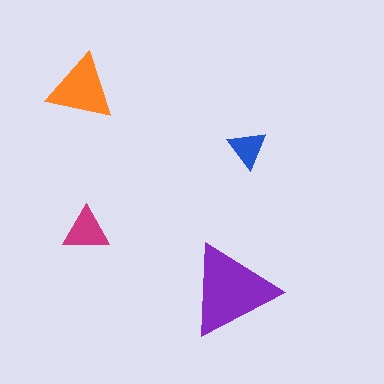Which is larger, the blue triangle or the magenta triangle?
The magenta one.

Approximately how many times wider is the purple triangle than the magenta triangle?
About 2 times wider.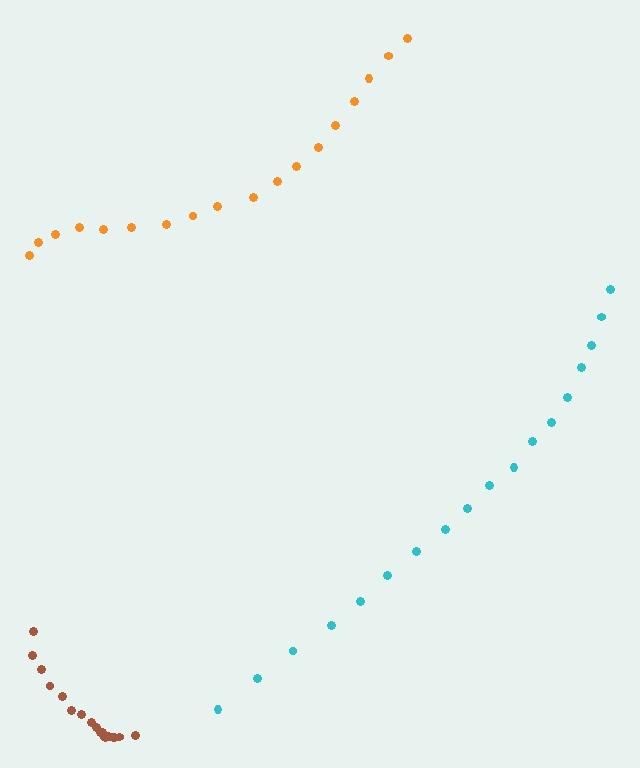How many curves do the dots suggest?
There are 3 distinct paths.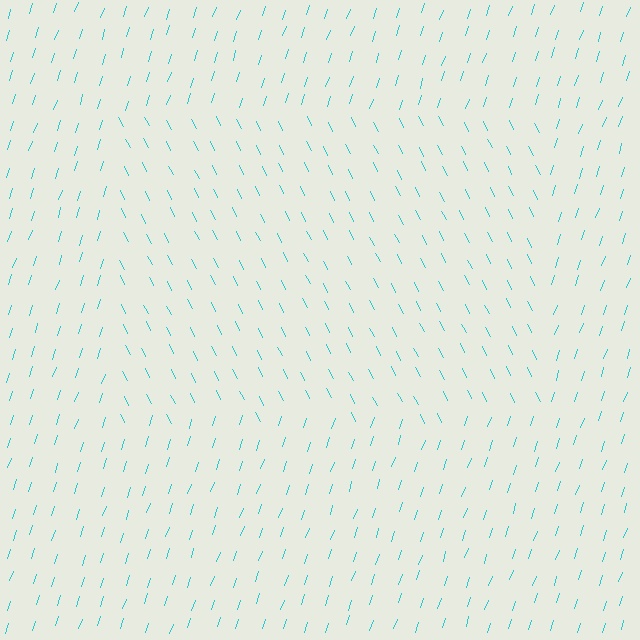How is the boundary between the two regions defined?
The boundary is defined purely by a change in line orientation (approximately 45 degrees difference). All lines are the same color and thickness.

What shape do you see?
I see a rectangle.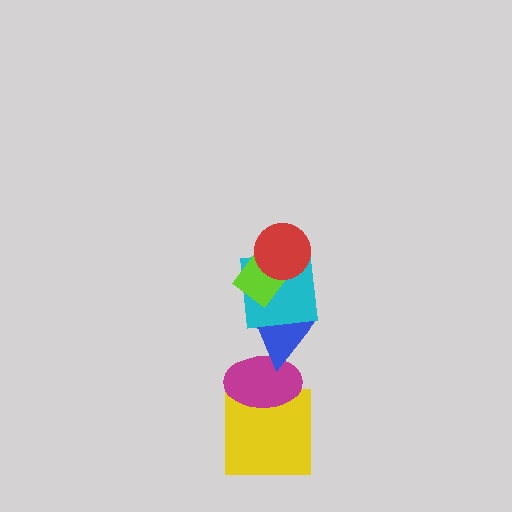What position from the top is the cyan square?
The cyan square is 3rd from the top.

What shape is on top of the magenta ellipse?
The blue triangle is on top of the magenta ellipse.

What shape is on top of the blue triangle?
The cyan square is on top of the blue triangle.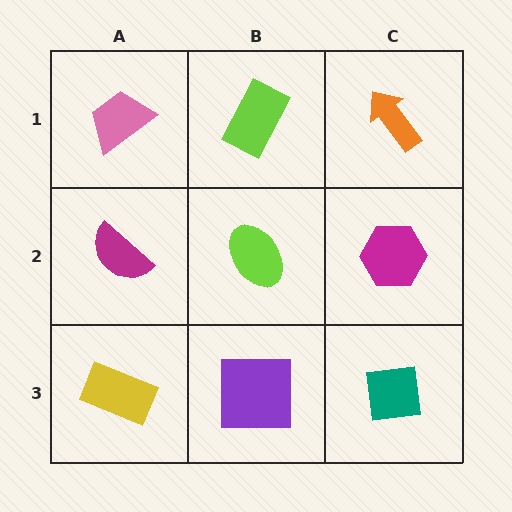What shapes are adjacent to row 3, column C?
A magenta hexagon (row 2, column C), a purple square (row 3, column B).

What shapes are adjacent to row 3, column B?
A lime ellipse (row 2, column B), a yellow rectangle (row 3, column A), a teal square (row 3, column C).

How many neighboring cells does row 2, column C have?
3.